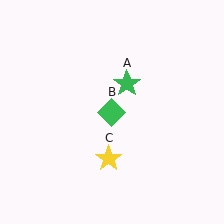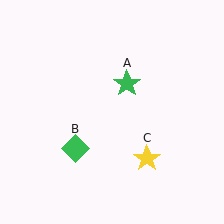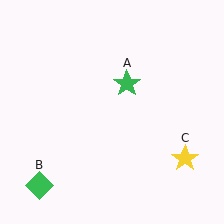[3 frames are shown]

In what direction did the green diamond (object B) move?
The green diamond (object B) moved down and to the left.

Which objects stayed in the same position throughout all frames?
Green star (object A) remained stationary.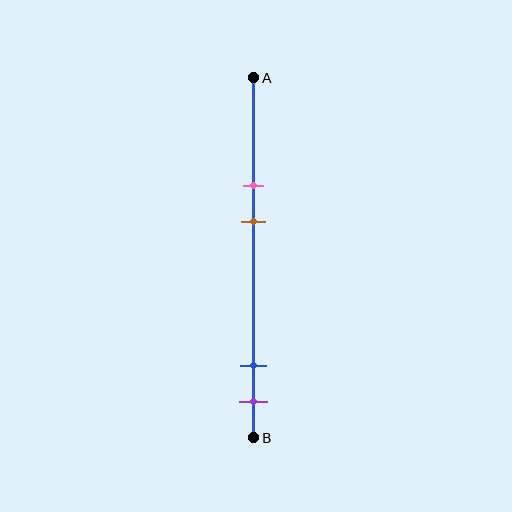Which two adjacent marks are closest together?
The blue and purple marks are the closest adjacent pair.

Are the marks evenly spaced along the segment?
No, the marks are not evenly spaced.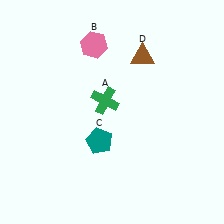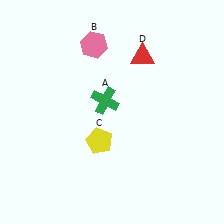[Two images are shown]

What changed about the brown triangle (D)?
In Image 1, D is brown. In Image 2, it changed to red.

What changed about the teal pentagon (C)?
In Image 1, C is teal. In Image 2, it changed to yellow.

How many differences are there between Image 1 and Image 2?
There are 2 differences between the two images.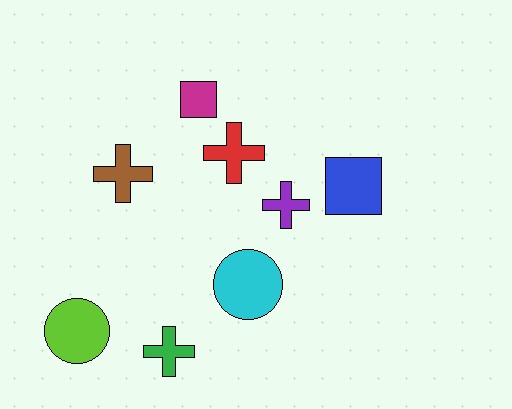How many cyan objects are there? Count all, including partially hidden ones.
There is 1 cyan object.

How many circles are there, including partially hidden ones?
There are 2 circles.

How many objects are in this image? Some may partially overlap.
There are 8 objects.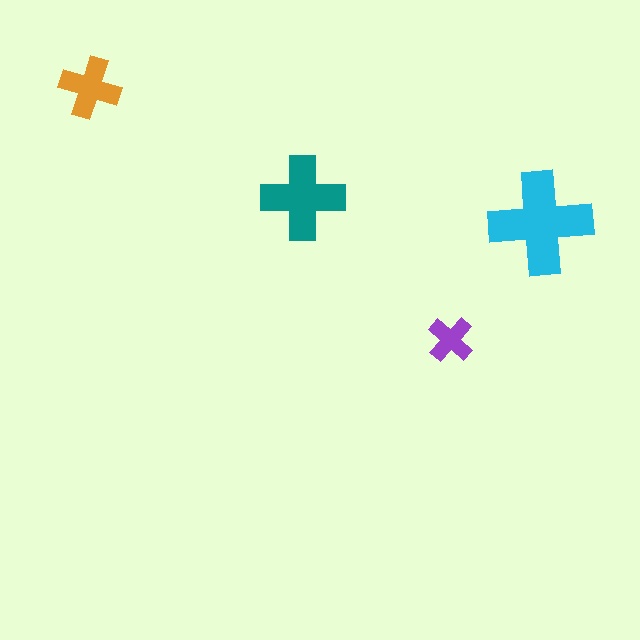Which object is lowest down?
The purple cross is bottommost.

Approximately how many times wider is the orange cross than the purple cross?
About 1.5 times wider.